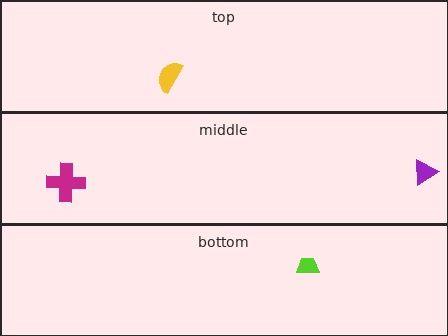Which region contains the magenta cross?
The middle region.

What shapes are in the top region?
The yellow semicircle.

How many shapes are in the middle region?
2.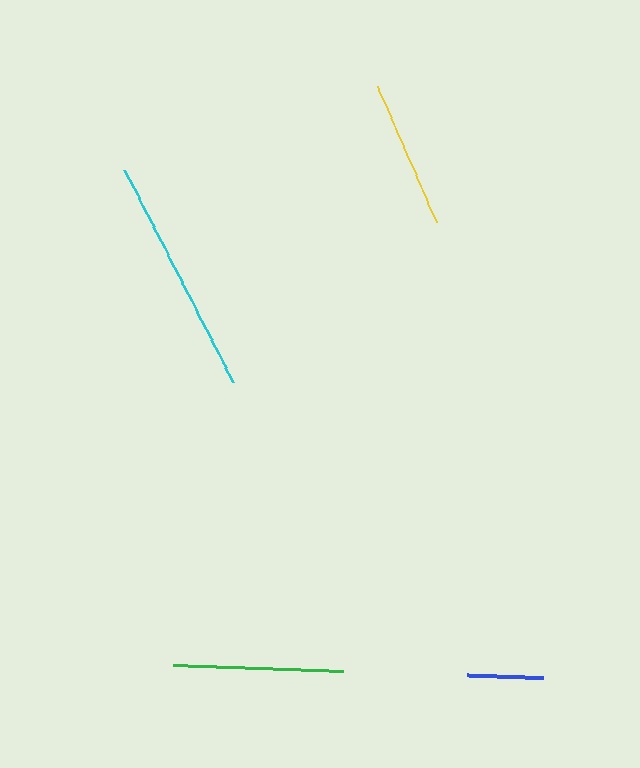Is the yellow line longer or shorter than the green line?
The green line is longer than the yellow line.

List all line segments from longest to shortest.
From longest to shortest: cyan, green, yellow, blue.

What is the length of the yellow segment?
The yellow segment is approximately 149 pixels long.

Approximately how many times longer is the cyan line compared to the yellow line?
The cyan line is approximately 1.6 times the length of the yellow line.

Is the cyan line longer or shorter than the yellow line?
The cyan line is longer than the yellow line.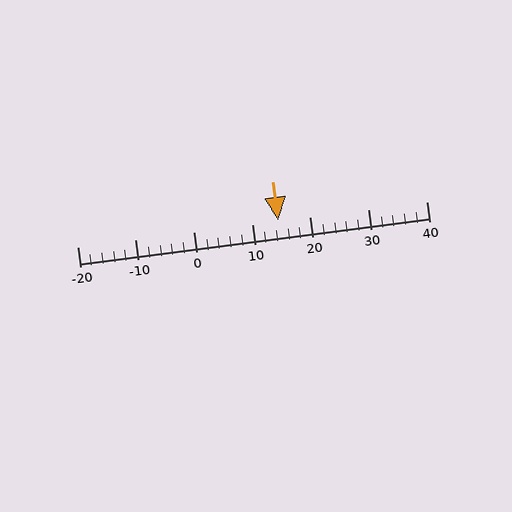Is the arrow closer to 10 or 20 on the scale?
The arrow is closer to 10.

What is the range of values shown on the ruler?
The ruler shows values from -20 to 40.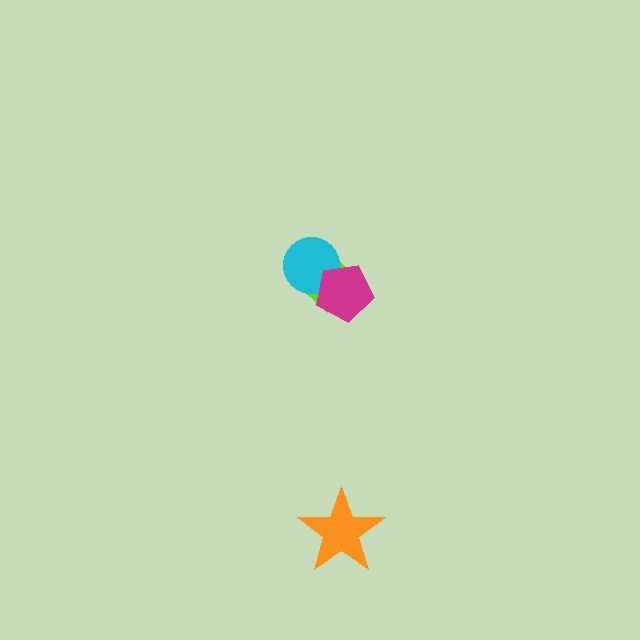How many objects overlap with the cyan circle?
2 objects overlap with the cyan circle.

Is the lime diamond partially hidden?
Yes, it is partially covered by another shape.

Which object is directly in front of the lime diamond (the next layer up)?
The cyan circle is directly in front of the lime diamond.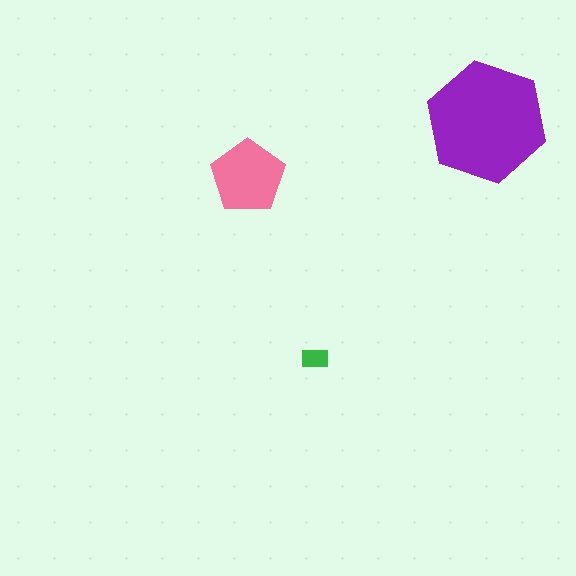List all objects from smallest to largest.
The green rectangle, the pink pentagon, the purple hexagon.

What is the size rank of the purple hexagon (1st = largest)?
1st.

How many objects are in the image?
There are 3 objects in the image.